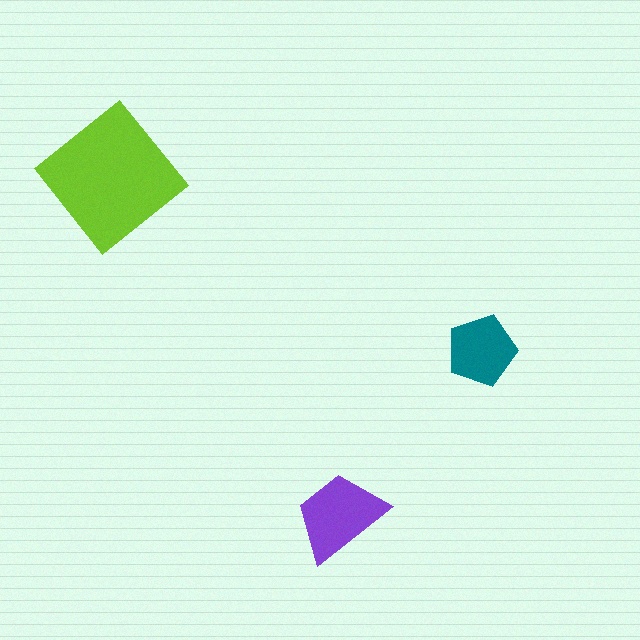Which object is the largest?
The lime diamond.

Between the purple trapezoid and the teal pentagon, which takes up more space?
The purple trapezoid.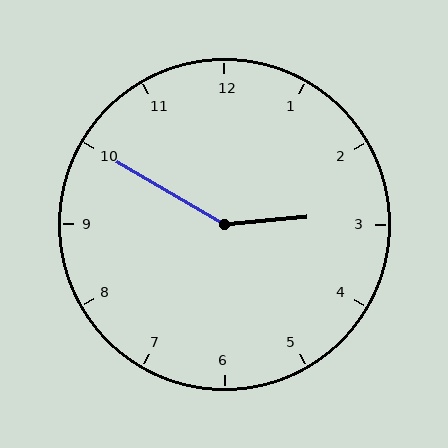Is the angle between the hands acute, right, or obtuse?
It is obtuse.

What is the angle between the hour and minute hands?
Approximately 145 degrees.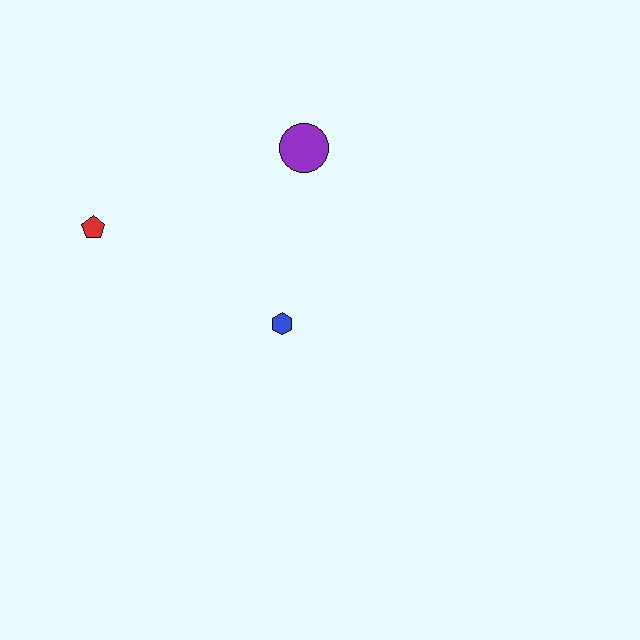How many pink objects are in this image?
There are no pink objects.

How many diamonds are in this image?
There are no diamonds.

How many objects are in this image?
There are 3 objects.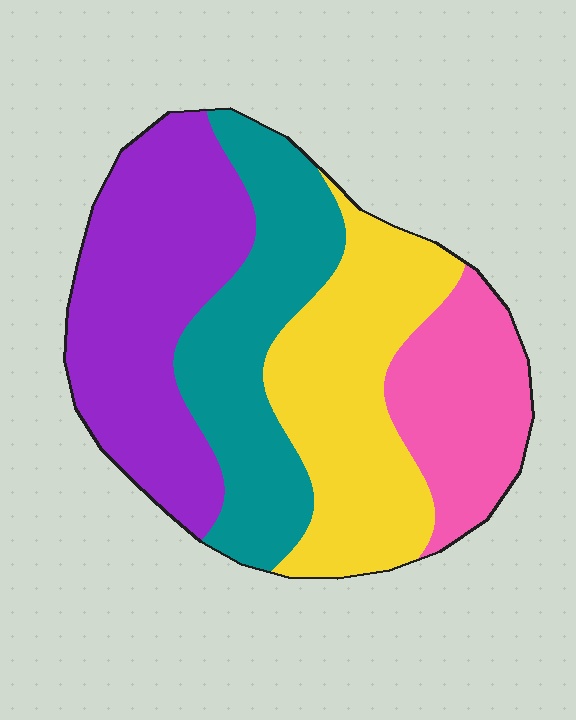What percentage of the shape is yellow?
Yellow covers about 25% of the shape.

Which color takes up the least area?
Pink, at roughly 15%.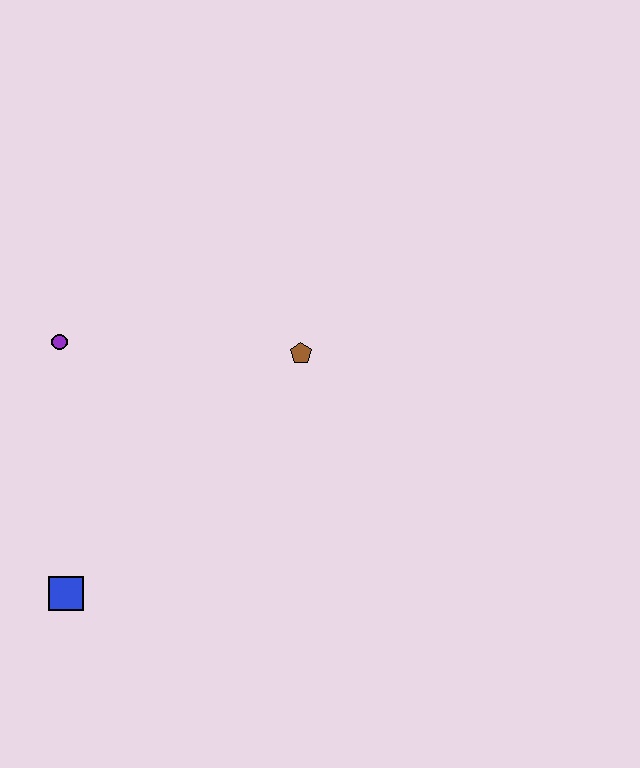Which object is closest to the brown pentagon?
The purple circle is closest to the brown pentagon.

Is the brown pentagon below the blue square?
No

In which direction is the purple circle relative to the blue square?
The purple circle is above the blue square.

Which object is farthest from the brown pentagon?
The blue square is farthest from the brown pentagon.